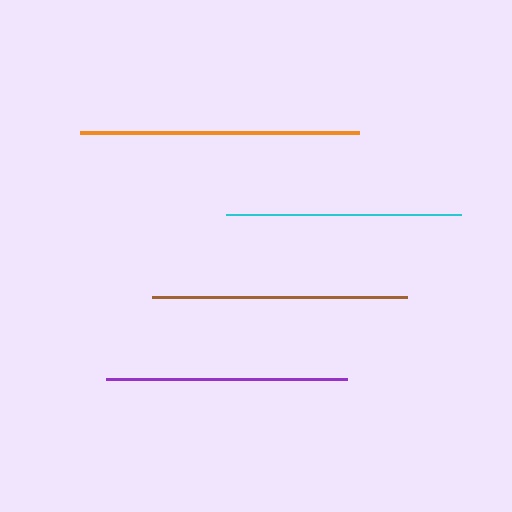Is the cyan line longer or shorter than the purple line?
The purple line is longer than the cyan line.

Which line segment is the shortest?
The cyan line is the shortest at approximately 235 pixels.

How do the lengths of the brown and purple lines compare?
The brown and purple lines are approximately the same length.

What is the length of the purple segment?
The purple segment is approximately 240 pixels long.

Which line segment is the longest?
The orange line is the longest at approximately 279 pixels.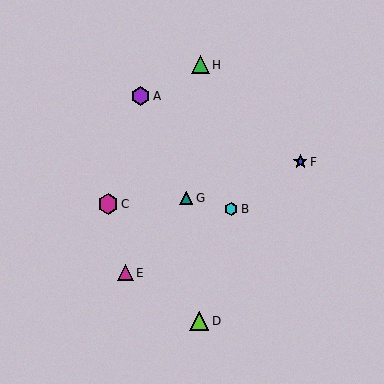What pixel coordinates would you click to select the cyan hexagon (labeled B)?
Click at (231, 209) to select the cyan hexagon B.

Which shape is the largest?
The magenta hexagon (labeled C) is the largest.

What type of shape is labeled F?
Shape F is a blue star.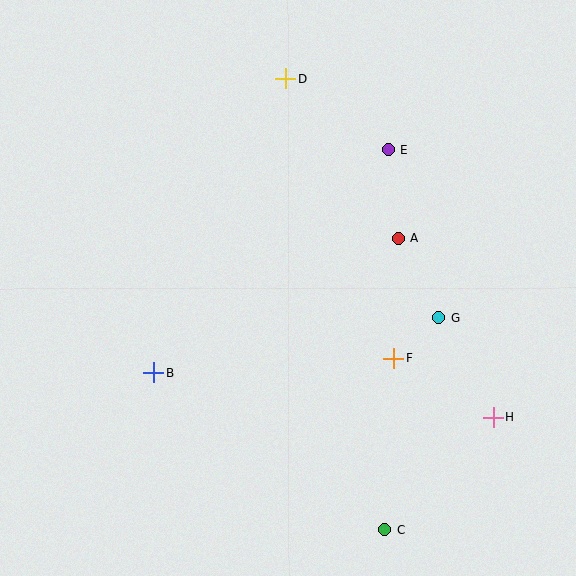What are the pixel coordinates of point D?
Point D is at (285, 79).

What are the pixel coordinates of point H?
Point H is at (494, 417).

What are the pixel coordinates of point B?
Point B is at (154, 373).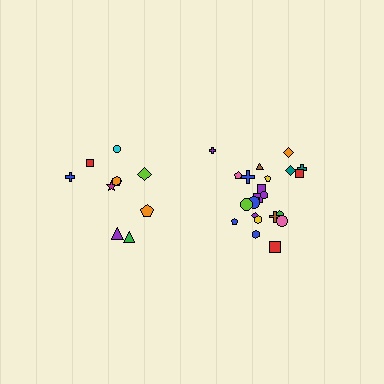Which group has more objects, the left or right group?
The right group.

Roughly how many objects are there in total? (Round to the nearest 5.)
Roughly 30 objects in total.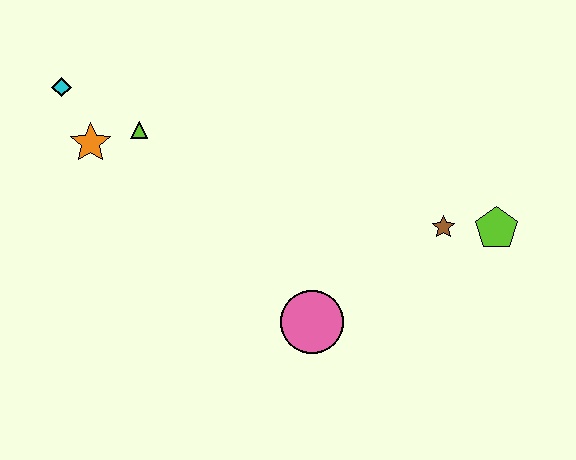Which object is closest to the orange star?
The lime triangle is closest to the orange star.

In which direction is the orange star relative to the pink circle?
The orange star is to the left of the pink circle.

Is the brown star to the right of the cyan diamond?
Yes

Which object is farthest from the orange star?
The lime pentagon is farthest from the orange star.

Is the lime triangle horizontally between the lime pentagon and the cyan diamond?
Yes